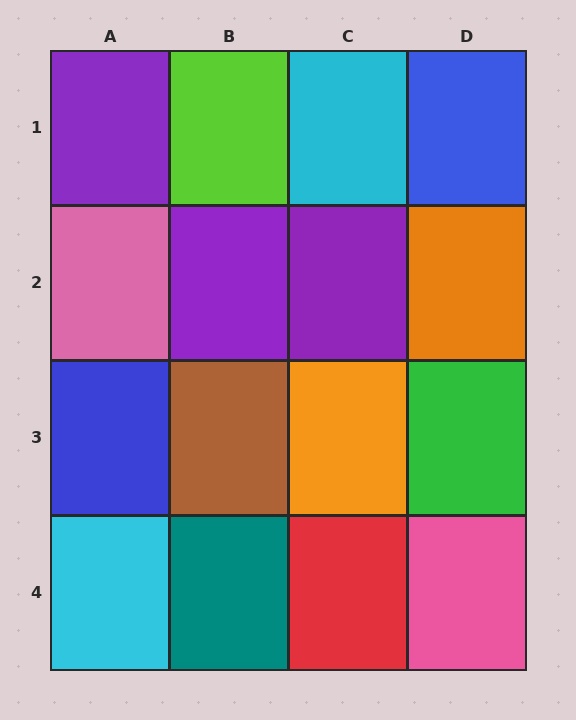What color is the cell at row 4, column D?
Pink.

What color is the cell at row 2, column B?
Purple.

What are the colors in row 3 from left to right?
Blue, brown, orange, green.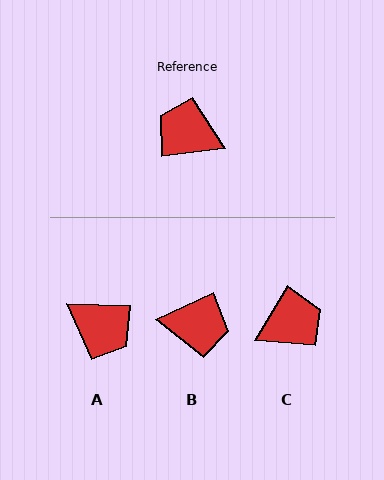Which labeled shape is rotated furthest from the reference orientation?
A, about 172 degrees away.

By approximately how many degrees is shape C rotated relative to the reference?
Approximately 128 degrees clockwise.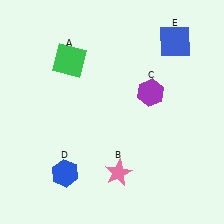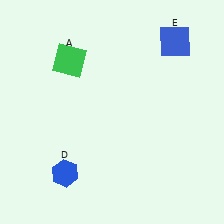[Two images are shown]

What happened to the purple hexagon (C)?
The purple hexagon (C) was removed in Image 2. It was in the top-right area of Image 1.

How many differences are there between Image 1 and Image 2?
There are 2 differences between the two images.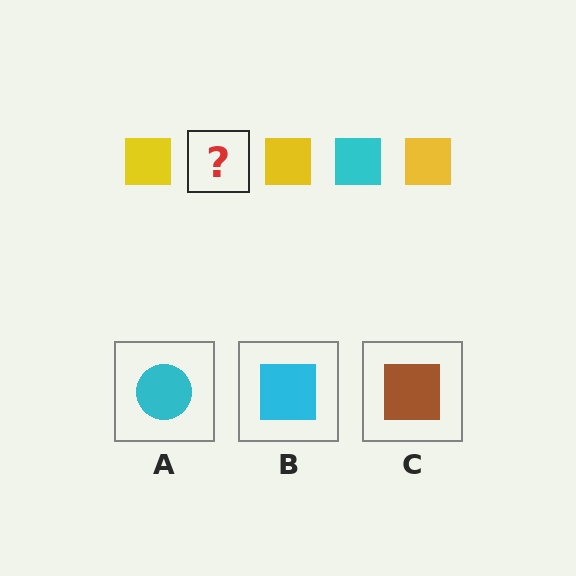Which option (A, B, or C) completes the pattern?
B.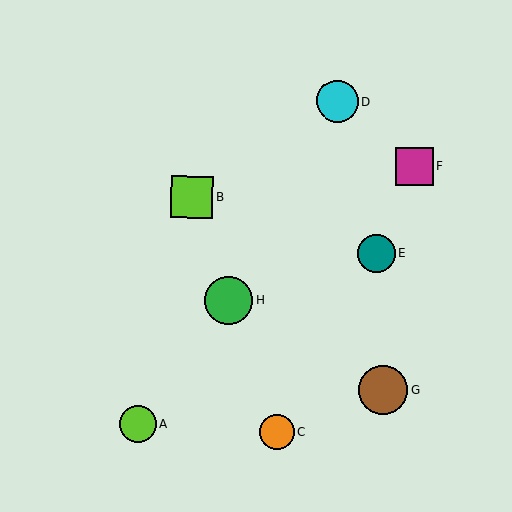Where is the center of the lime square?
The center of the lime square is at (192, 197).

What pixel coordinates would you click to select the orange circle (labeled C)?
Click at (277, 432) to select the orange circle C.